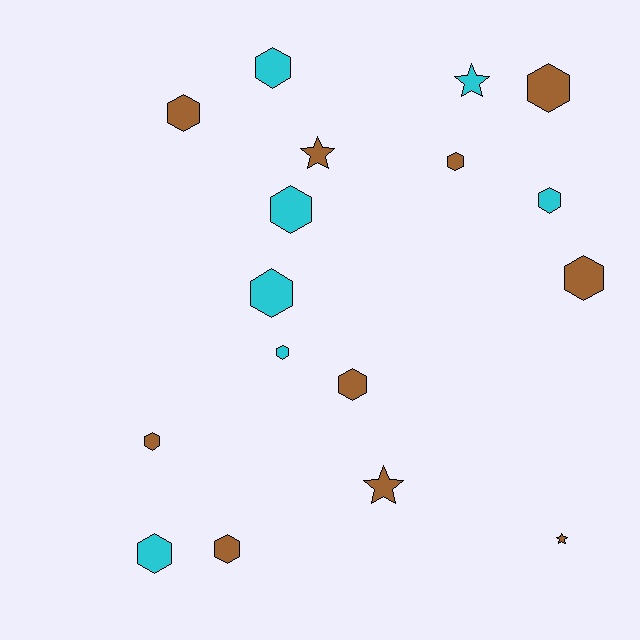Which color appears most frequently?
Brown, with 10 objects.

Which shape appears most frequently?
Hexagon, with 13 objects.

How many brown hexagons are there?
There are 7 brown hexagons.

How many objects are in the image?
There are 17 objects.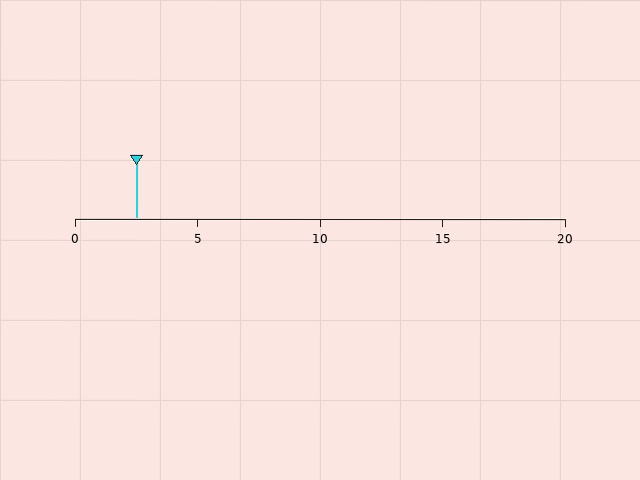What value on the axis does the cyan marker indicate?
The marker indicates approximately 2.5.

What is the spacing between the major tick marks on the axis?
The major ticks are spaced 5 apart.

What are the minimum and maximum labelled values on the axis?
The axis runs from 0 to 20.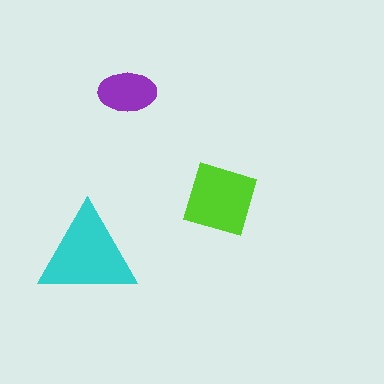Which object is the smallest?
The purple ellipse.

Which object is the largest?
The cyan triangle.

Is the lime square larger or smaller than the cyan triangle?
Smaller.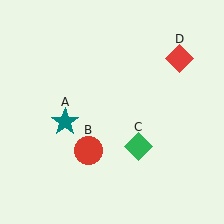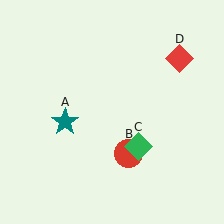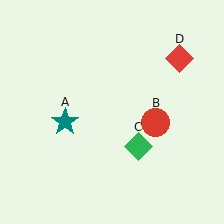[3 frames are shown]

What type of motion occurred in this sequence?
The red circle (object B) rotated counterclockwise around the center of the scene.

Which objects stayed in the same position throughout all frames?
Teal star (object A) and green diamond (object C) and red diamond (object D) remained stationary.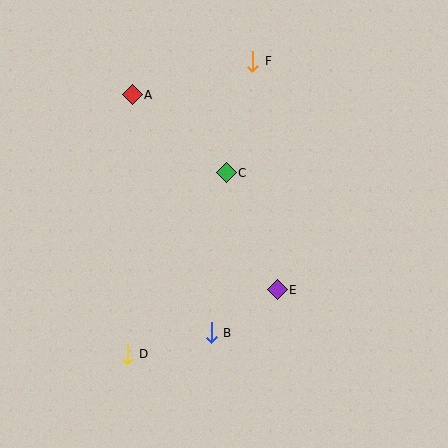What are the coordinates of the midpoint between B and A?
The midpoint between B and A is at (172, 214).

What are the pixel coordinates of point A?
Point A is at (132, 95).